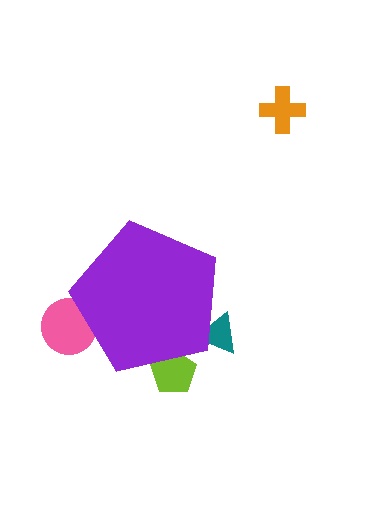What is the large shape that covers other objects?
A purple pentagon.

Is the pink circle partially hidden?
Yes, the pink circle is partially hidden behind the purple pentagon.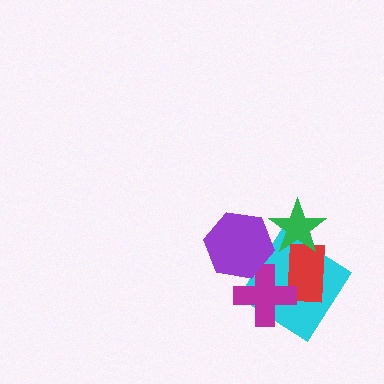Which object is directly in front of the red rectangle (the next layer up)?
The magenta cross is directly in front of the red rectangle.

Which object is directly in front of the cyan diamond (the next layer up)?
The red rectangle is directly in front of the cyan diamond.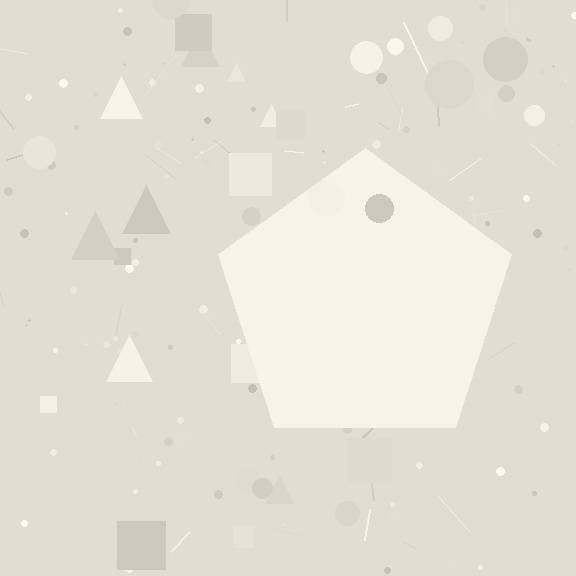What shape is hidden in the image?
A pentagon is hidden in the image.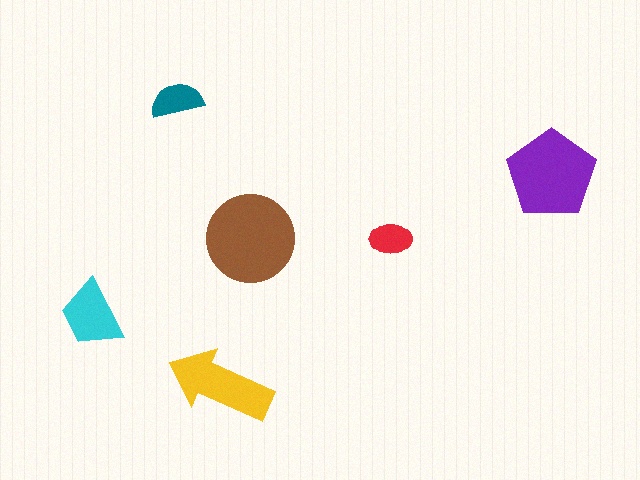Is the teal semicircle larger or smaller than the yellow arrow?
Smaller.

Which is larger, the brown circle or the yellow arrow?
The brown circle.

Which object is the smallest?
The red ellipse.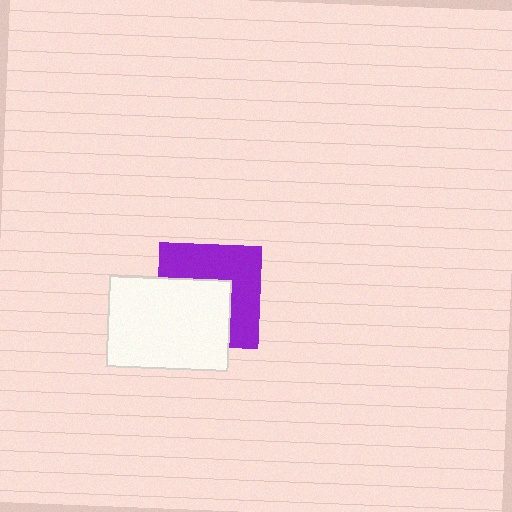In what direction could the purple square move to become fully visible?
The purple square could move toward the upper-right. That would shift it out from behind the white rectangle entirely.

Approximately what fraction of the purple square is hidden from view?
Roughly 47% of the purple square is hidden behind the white rectangle.